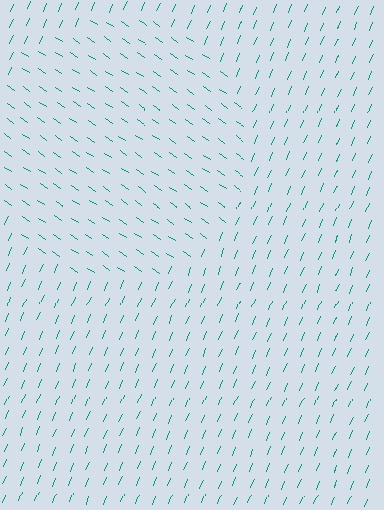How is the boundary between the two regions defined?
The boundary is defined purely by a change in line orientation (approximately 78 degrees difference). All lines are the same color and thickness.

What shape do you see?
I see a circle.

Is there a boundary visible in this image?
Yes, there is a texture boundary formed by a change in line orientation.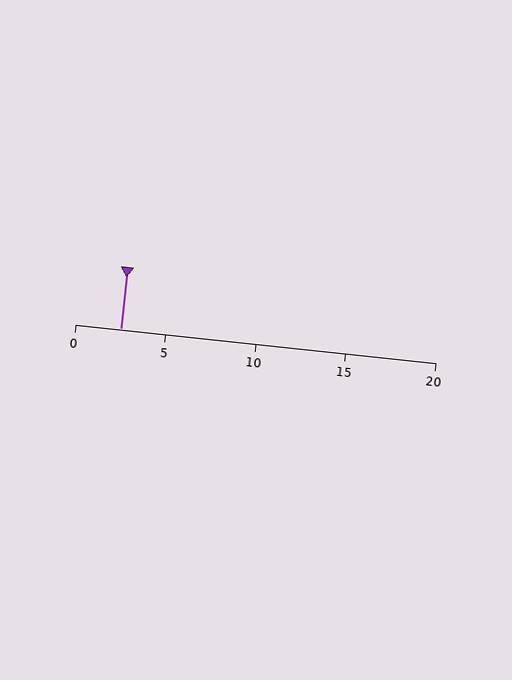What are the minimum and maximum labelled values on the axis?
The axis runs from 0 to 20.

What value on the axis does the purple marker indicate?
The marker indicates approximately 2.5.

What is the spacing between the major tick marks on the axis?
The major ticks are spaced 5 apart.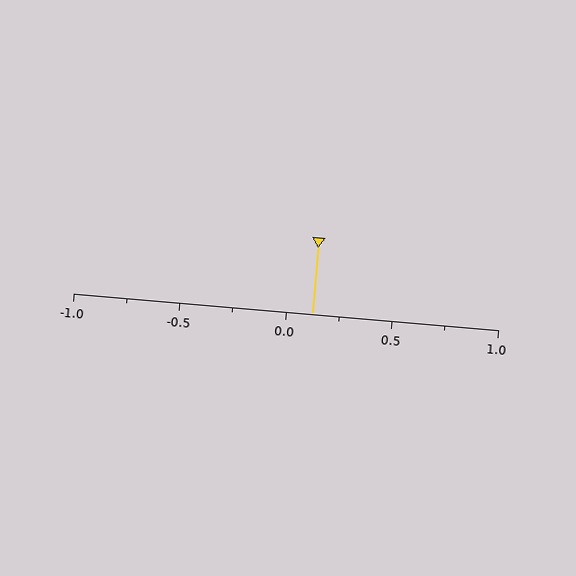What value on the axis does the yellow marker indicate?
The marker indicates approximately 0.12.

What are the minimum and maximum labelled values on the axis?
The axis runs from -1.0 to 1.0.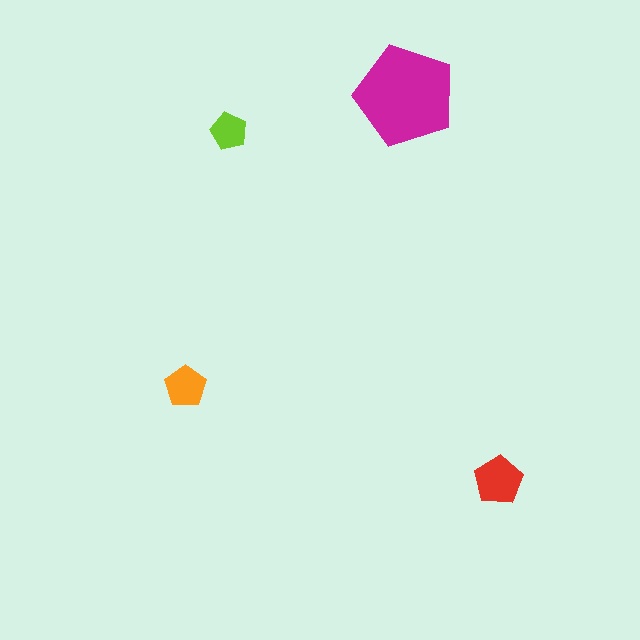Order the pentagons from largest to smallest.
the magenta one, the red one, the orange one, the lime one.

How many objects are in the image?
There are 4 objects in the image.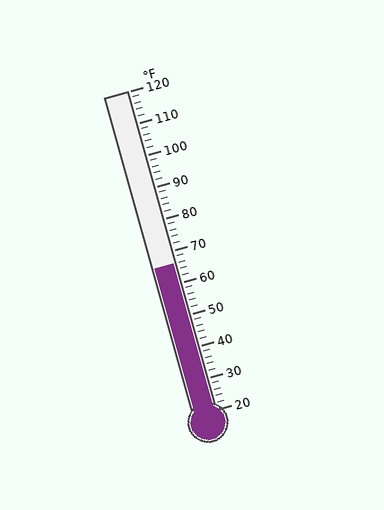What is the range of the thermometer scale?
The thermometer scale ranges from 20°F to 120°F.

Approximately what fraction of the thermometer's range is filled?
The thermometer is filled to approximately 45% of its range.